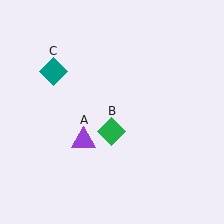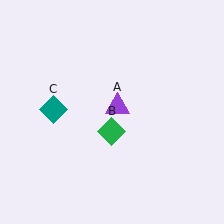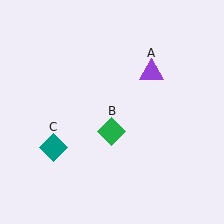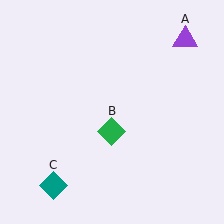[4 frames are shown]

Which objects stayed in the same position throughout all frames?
Green diamond (object B) remained stationary.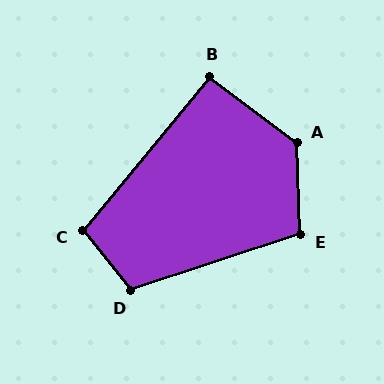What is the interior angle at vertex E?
Approximately 106 degrees (obtuse).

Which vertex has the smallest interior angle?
B, at approximately 93 degrees.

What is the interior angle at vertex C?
Approximately 102 degrees (obtuse).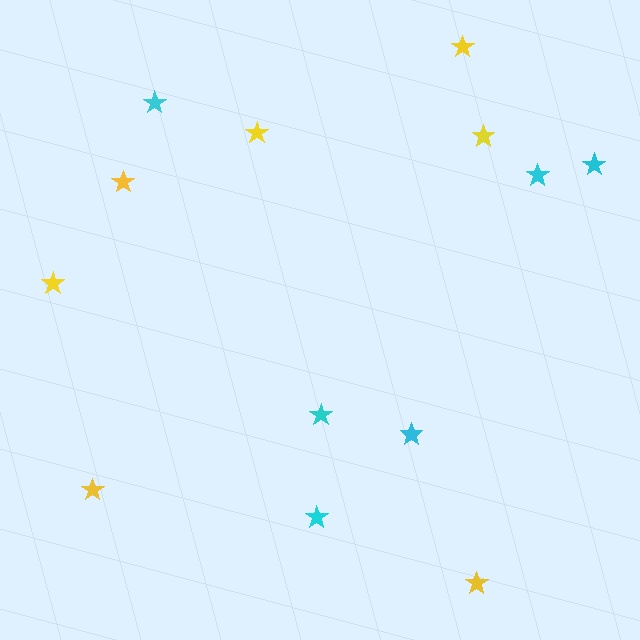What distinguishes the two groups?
There are 2 groups: one group of yellow stars (7) and one group of cyan stars (6).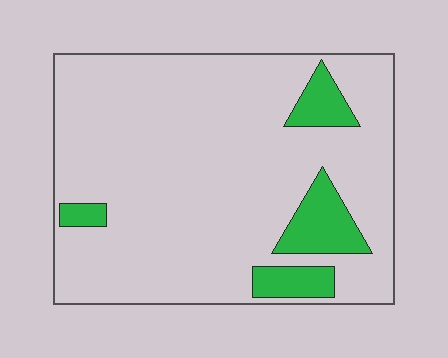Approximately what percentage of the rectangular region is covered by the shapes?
Approximately 15%.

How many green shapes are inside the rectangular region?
4.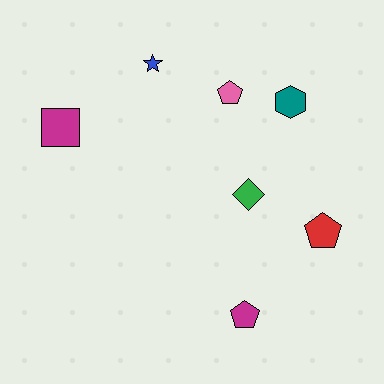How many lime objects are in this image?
There are no lime objects.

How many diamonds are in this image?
There is 1 diamond.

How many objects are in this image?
There are 7 objects.